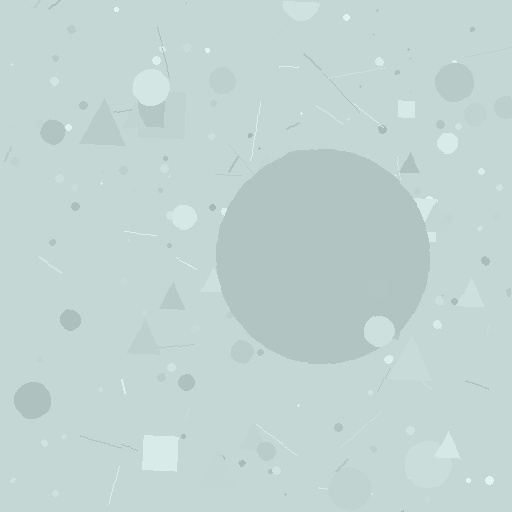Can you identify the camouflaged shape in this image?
The camouflaged shape is a circle.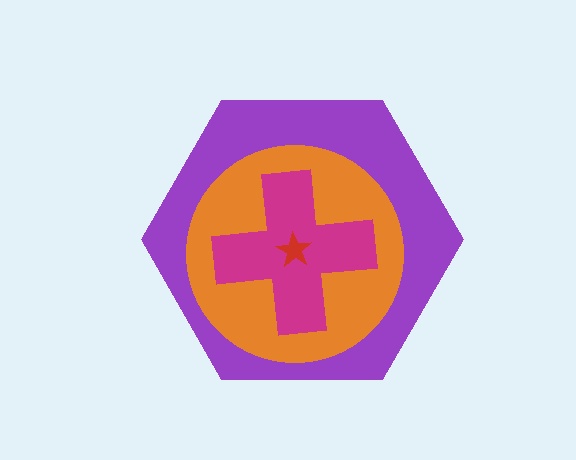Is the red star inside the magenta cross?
Yes.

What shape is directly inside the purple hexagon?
The orange circle.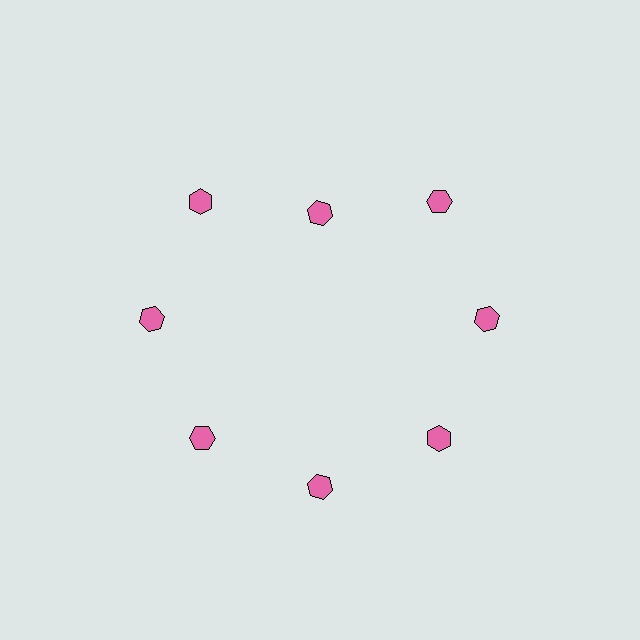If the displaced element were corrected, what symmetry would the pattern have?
It would have 8-fold rotational symmetry — the pattern would map onto itself every 45 degrees.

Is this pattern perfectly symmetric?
No. The 8 pink hexagons are arranged in a ring, but one element near the 12 o'clock position is pulled inward toward the center, breaking the 8-fold rotational symmetry.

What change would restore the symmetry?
The symmetry would be restored by moving it outward, back onto the ring so that all 8 hexagons sit at equal angles and equal distance from the center.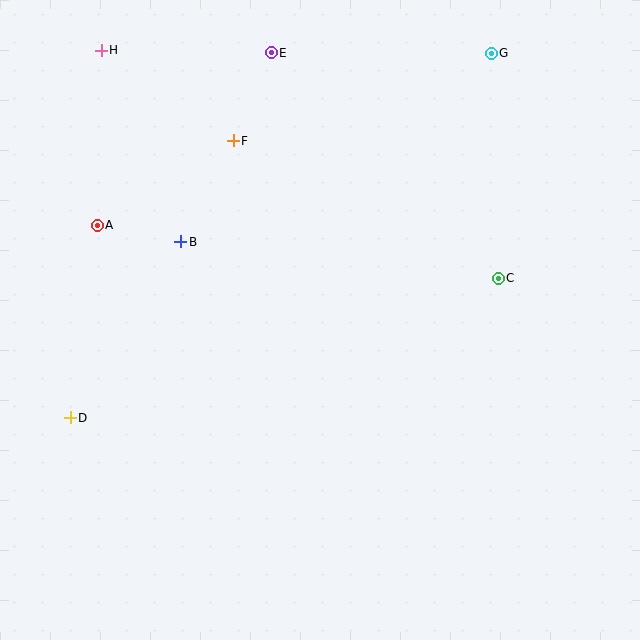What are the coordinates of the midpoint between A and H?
The midpoint between A and H is at (99, 138).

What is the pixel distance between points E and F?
The distance between E and F is 96 pixels.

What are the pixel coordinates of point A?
Point A is at (97, 225).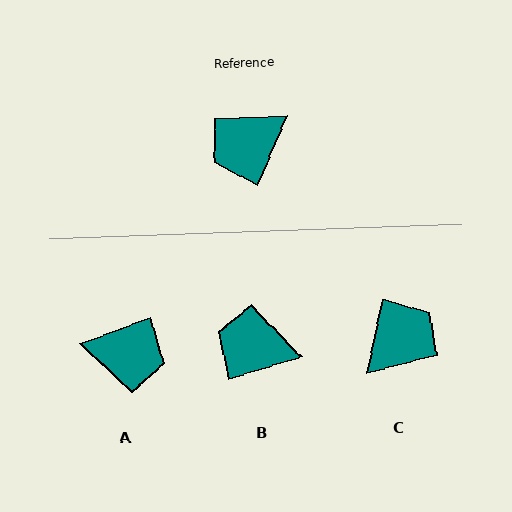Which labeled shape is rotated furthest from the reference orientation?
C, about 169 degrees away.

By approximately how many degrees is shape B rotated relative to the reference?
Approximately 50 degrees clockwise.